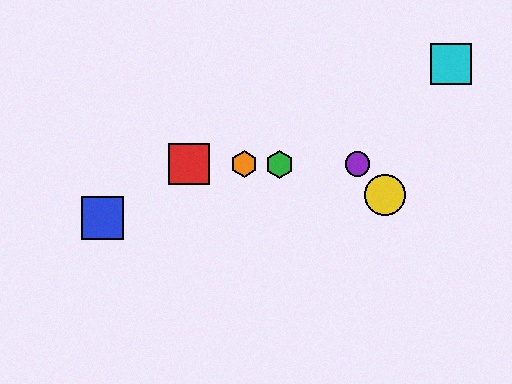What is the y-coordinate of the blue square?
The blue square is at y≈218.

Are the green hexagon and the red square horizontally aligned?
Yes, both are at y≈164.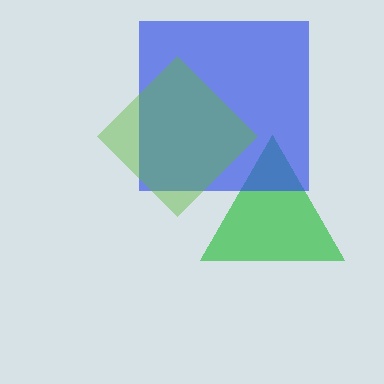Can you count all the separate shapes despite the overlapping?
Yes, there are 3 separate shapes.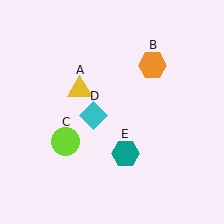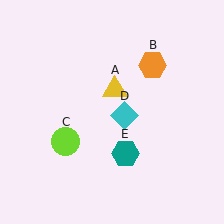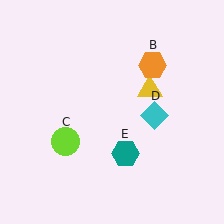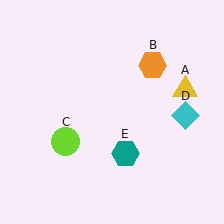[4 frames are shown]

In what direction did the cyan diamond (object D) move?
The cyan diamond (object D) moved right.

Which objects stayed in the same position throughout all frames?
Orange hexagon (object B) and lime circle (object C) and teal hexagon (object E) remained stationary.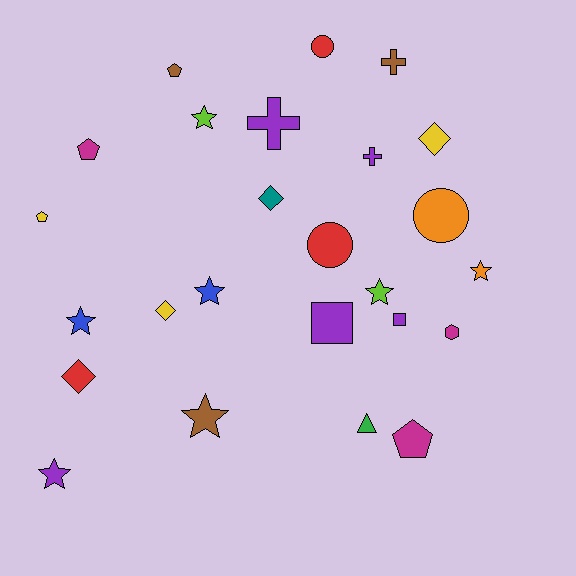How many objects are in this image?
There are 25 objects.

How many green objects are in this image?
There is 1 green object.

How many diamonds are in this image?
There are 4 diamonds.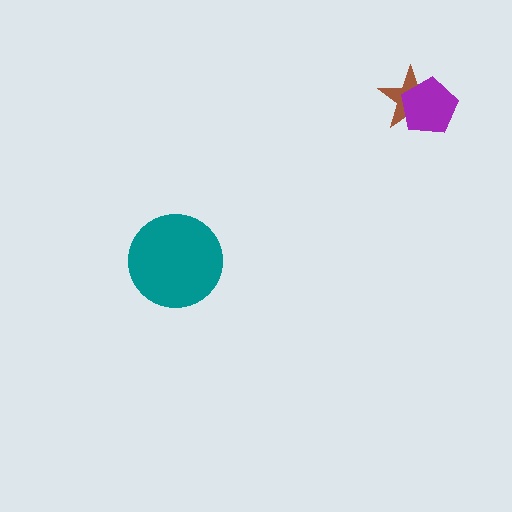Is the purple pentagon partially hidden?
No, no other shape covers it.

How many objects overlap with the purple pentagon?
1 object overlaps with the purple pentagon.